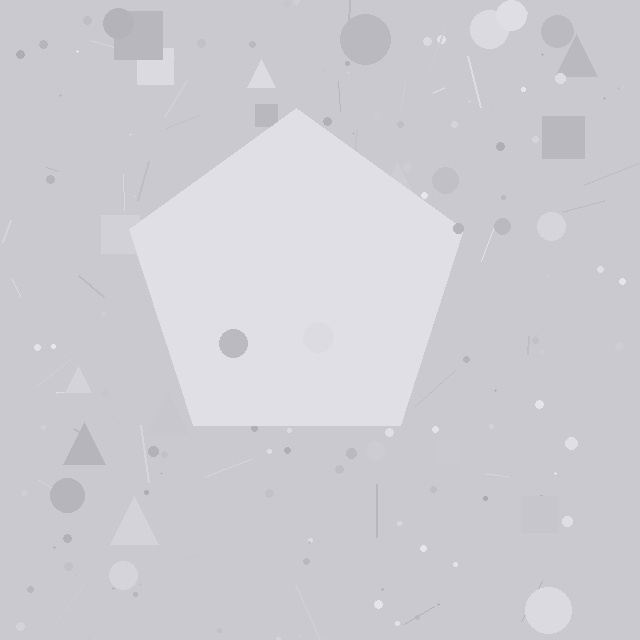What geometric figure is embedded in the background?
A pentagon is embedded in the background.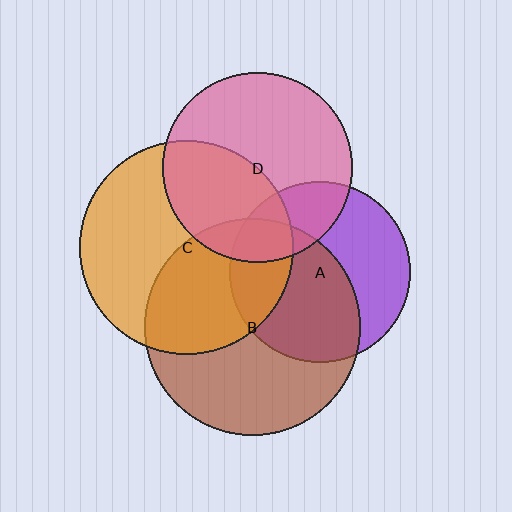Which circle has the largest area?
Circle B (brown).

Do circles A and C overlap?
Yes.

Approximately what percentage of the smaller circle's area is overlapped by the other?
Approximately 25%.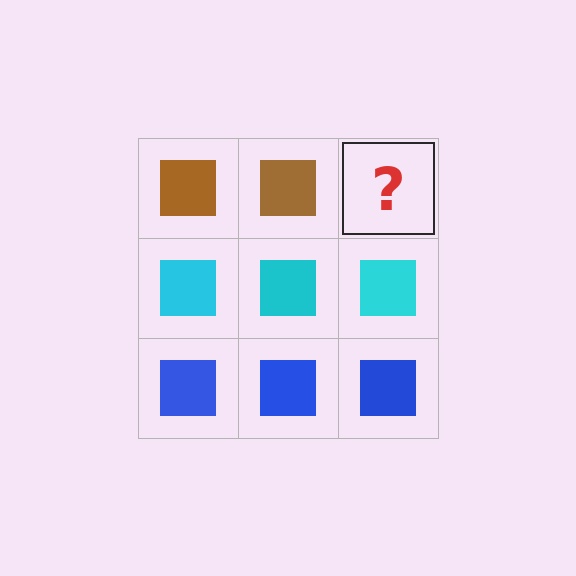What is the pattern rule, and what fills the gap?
The rule is that each row has a consistent color. The gap should be filled with a brown square.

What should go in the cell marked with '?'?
The missing cell should contain a brown square.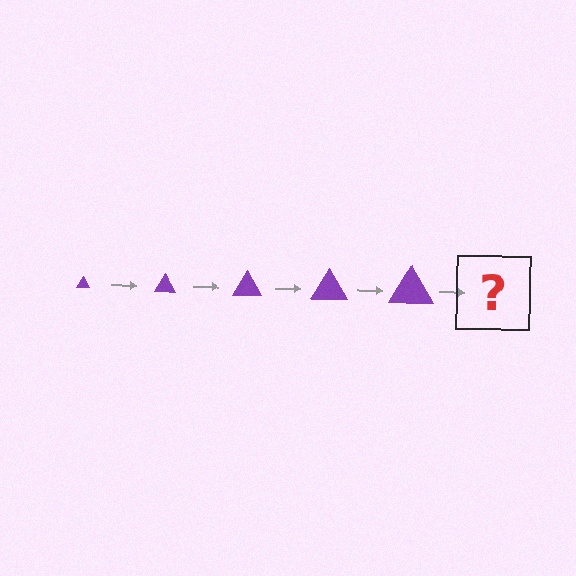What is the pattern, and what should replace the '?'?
The pattern is that the triangle gets progressively larger each step. The '?' should be a purple triangle, larger than the previous one.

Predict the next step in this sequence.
The next step is a purple triangle, larger than the previous one.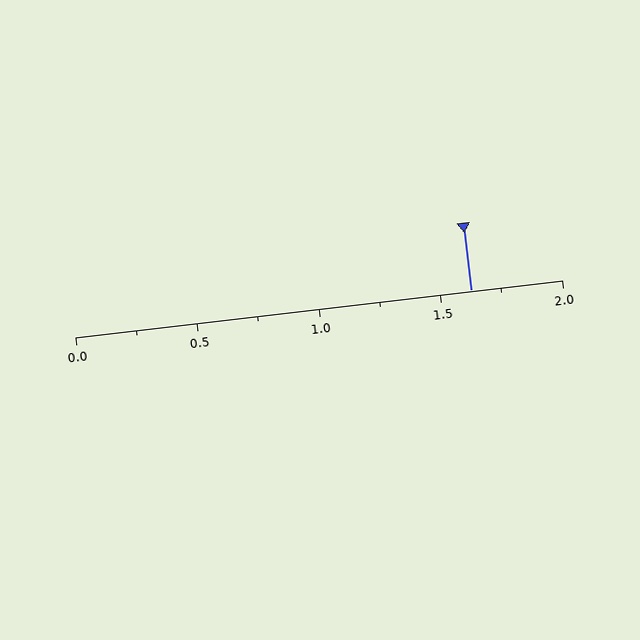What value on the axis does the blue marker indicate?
The marker indicates approximately 1.62.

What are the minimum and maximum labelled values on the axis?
The axis runs from 0.0 to 2.0.